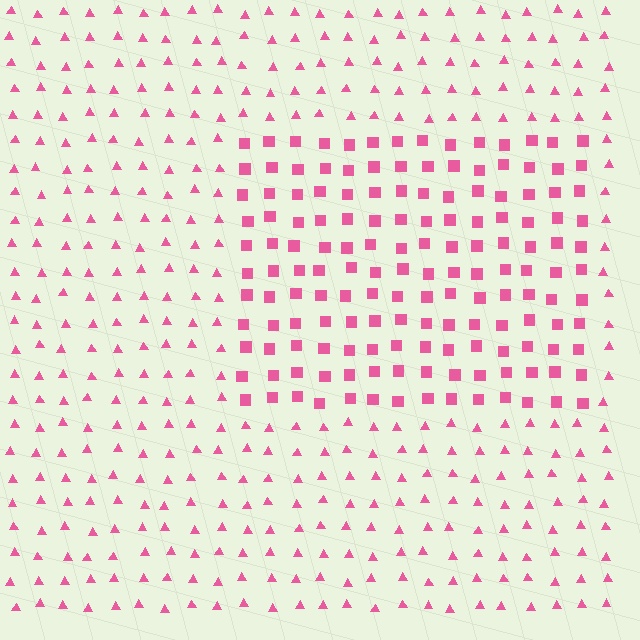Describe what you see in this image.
The image is filled with small pink elements arranged in a uniform grid. A rectangle-shaped region contains squares, while the surrounding area contains triangles. The boundary is defined purely by the change in element shape.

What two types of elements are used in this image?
The image uses squares inside the rectangle region and triangles outside it.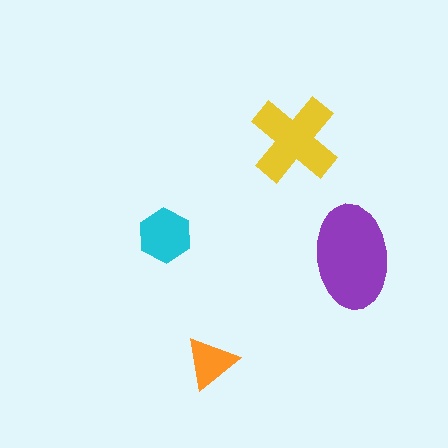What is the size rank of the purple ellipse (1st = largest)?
1st.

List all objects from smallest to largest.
The orange triangle, the cyan hexagon, the yellow cross, the purple ellipse.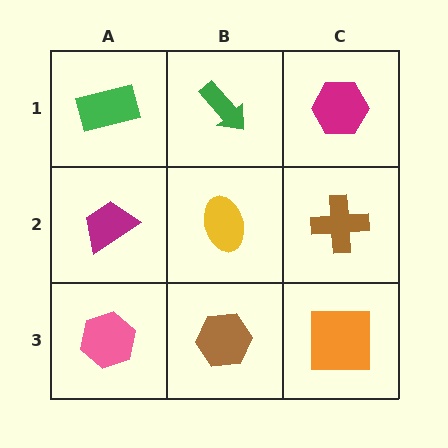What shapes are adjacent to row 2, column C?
A magenta hexagon (row 1, column C), an orange square (row 3, column C), a yellow ellipse (row 2, column B).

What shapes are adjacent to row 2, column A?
A green rectangle (row 1, column A), a pink hexagon (row 3, column A), a yellow ellipse (row 2, column B).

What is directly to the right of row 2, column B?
A brown cross.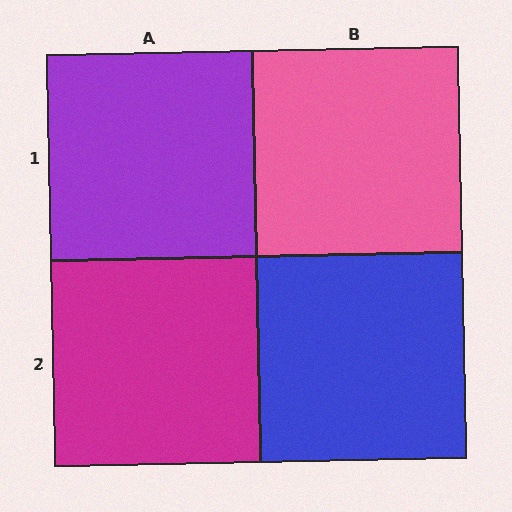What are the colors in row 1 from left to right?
Purple, pink.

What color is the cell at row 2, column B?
Blue.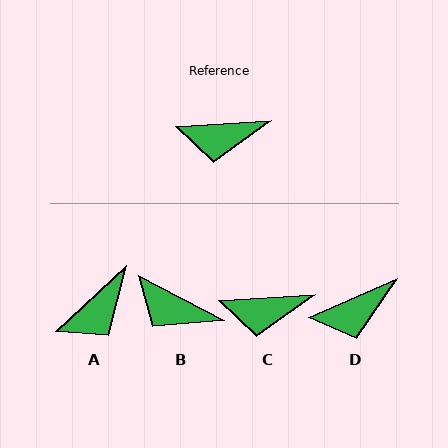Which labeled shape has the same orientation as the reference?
C.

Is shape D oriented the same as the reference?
No, it is off by about 20 degrees.